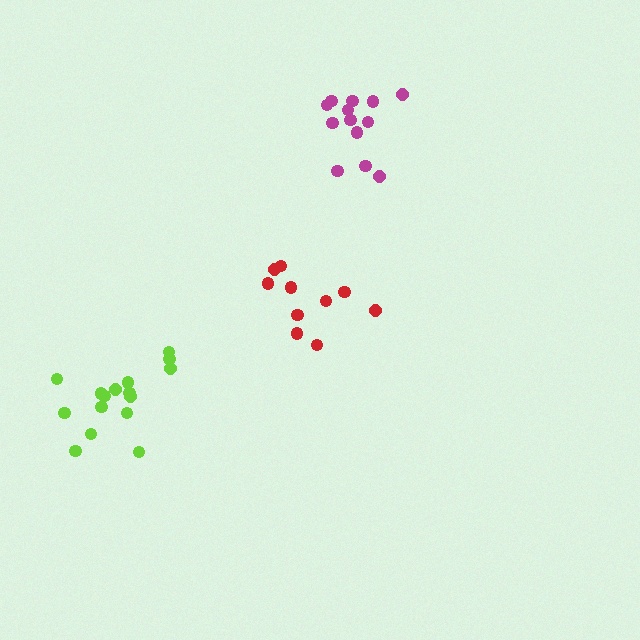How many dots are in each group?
Group 1: 10 dots, Group 2: 16 dots, Group 3: 13 dots (39 total).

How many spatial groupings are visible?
There are 3 spatial groupings.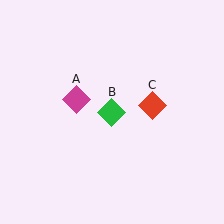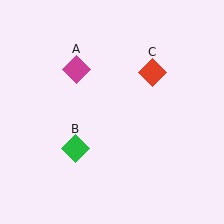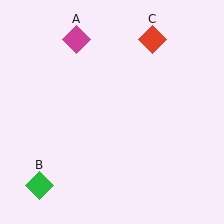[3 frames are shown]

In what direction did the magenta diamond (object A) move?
The magenta diamond (object A) moved up.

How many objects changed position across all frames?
3 objects changed position: magenta diamond (object A), green diamond (object B), red diamond (object C).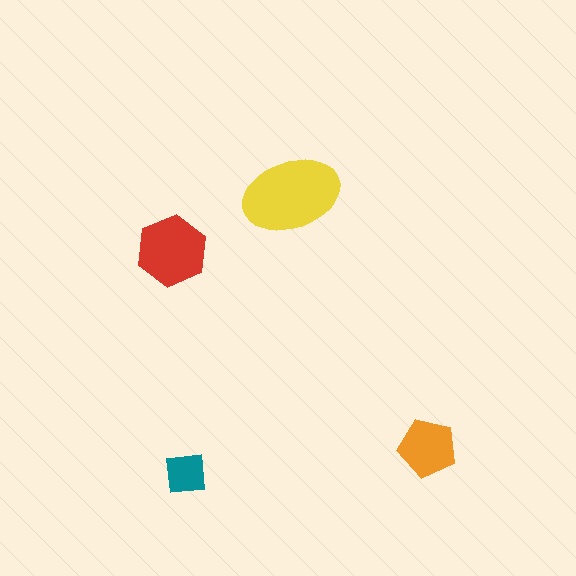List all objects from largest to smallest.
The yellow ellipse, the red hexagon, the orange pentagon, the teal square.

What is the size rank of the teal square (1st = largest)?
4th.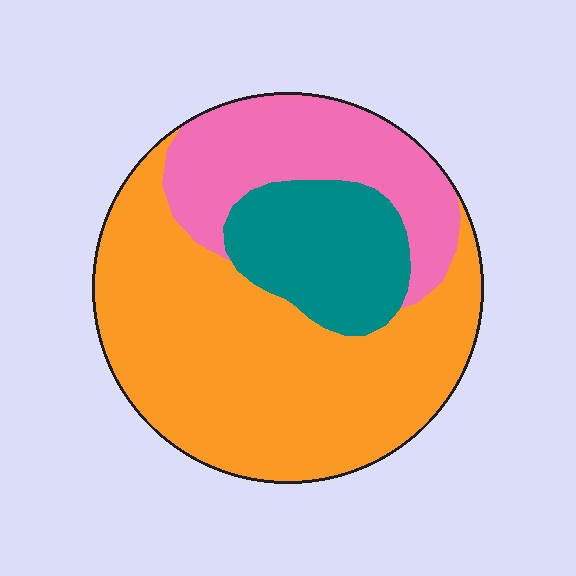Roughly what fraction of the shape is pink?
Pink takes up less than a quarter of the shape.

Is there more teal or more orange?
Orange.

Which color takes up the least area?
Teal, at roughly 20%.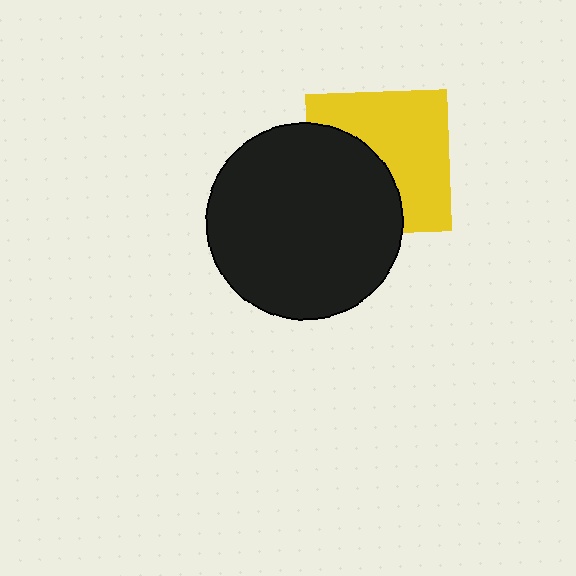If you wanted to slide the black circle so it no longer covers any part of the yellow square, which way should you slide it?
Slide it left — that is the most direct way to separate the two shapes.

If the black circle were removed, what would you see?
You would see the complete yellow square.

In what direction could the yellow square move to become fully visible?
The yellow square could move right. That would shift it out from behind the black circle entirely.